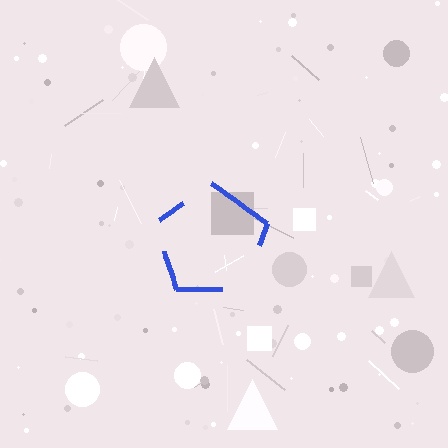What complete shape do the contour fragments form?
The contour fragments form a pentagon.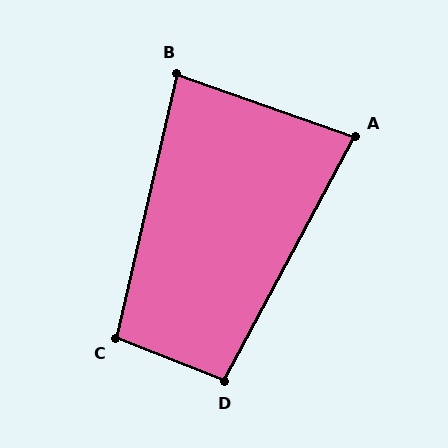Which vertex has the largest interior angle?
C, at approximately 99 degrees.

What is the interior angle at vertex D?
Approximately 96 degrees (obtuse).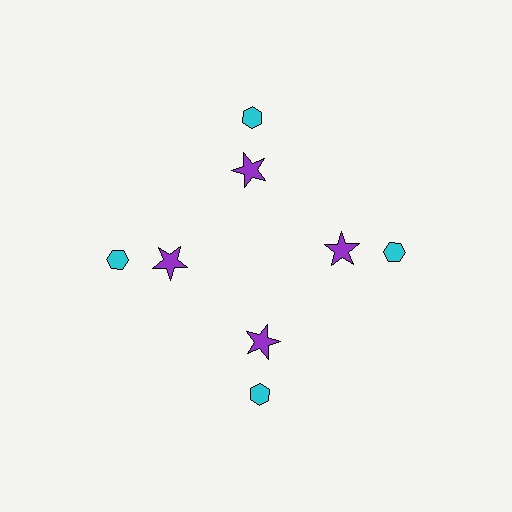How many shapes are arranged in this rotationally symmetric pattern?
There are 8 shapes, arranged in 4 groups of 2.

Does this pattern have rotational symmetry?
Yes, this pattern has 4-fold rotational symmetry. It looks the same after rotating 90 degrees around the center.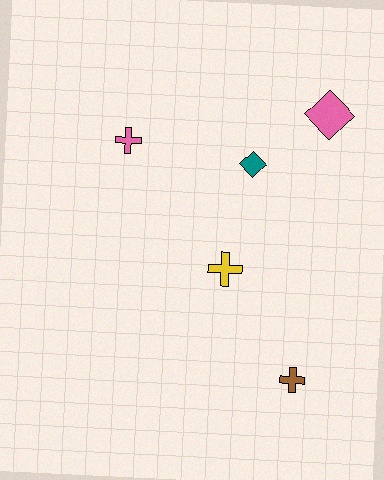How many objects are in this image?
There are 5 objects.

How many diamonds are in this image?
There are 2 diamonds.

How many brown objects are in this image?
There is 1 brown object.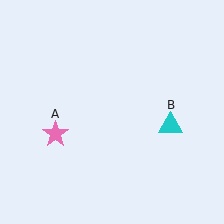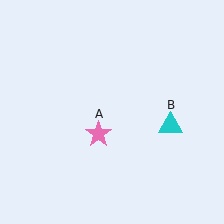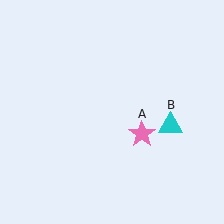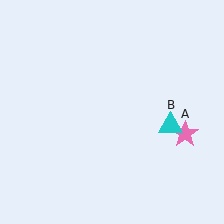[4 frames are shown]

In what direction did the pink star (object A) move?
The pink star (object A) moved right.